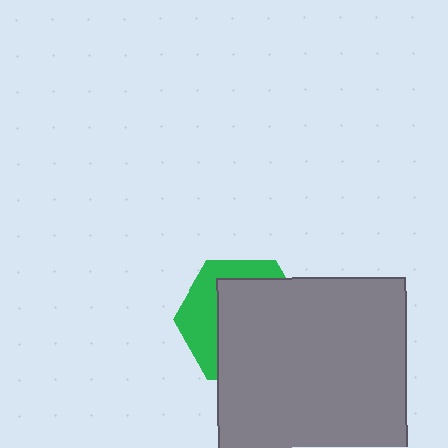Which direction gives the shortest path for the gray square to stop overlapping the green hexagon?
Moving toward the lower-right gives the shortest separation.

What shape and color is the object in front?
The object in front is a gray square.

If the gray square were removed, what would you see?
You would see the complete green hexagon.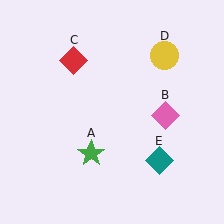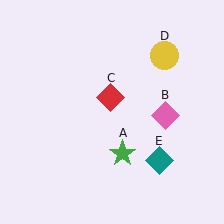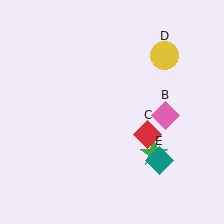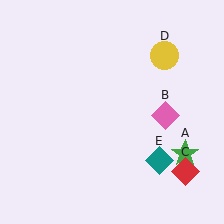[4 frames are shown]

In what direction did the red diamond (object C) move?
The red diamond (object C) moved down and to the right.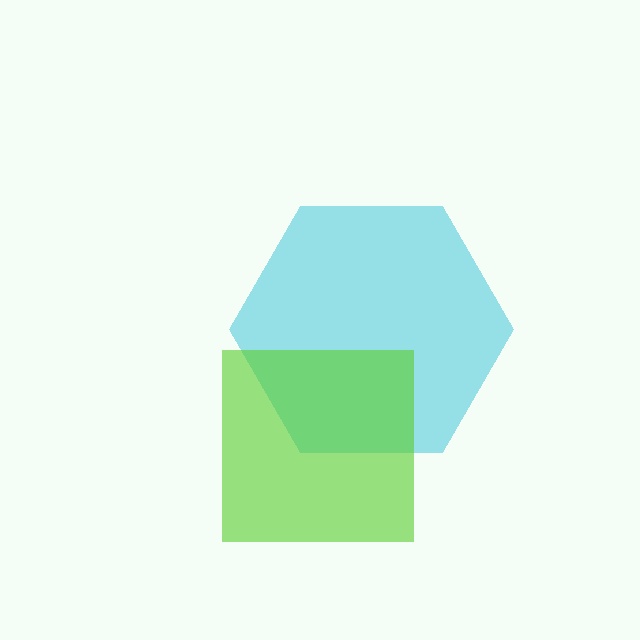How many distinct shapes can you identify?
There are 2 distinct shapes: a cyan hexagon, a lime square.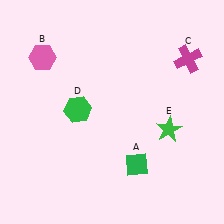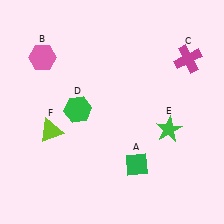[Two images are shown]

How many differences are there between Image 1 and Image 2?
There is 1 difference between the two images.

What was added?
A lime triangle (F) was added in Image 2.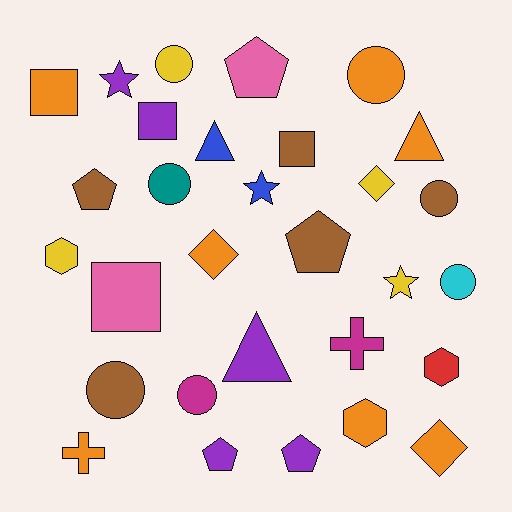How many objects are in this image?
There are 30 objects.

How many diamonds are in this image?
There are 3 diamonds.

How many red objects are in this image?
There is 1 red object.